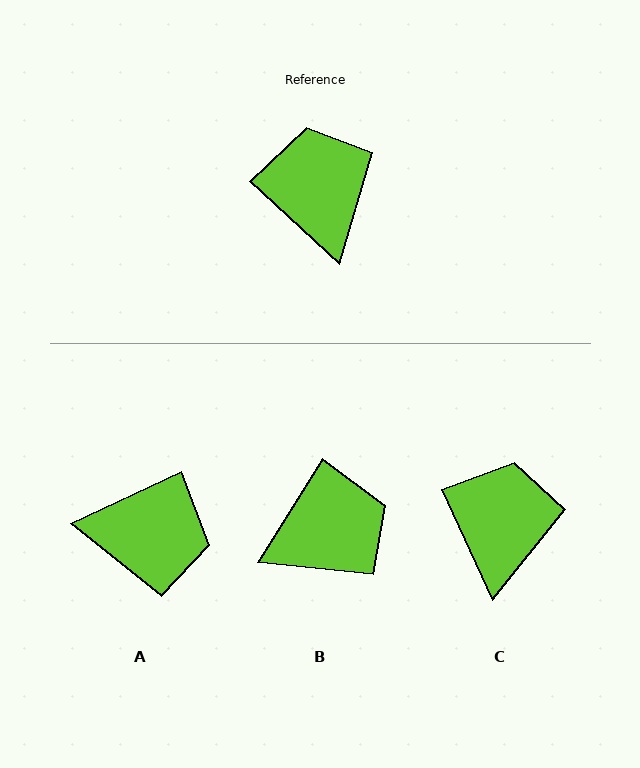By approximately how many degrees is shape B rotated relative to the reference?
Approximately 80 degrees clockwise.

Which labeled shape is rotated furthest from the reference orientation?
A, about 112 degrees away.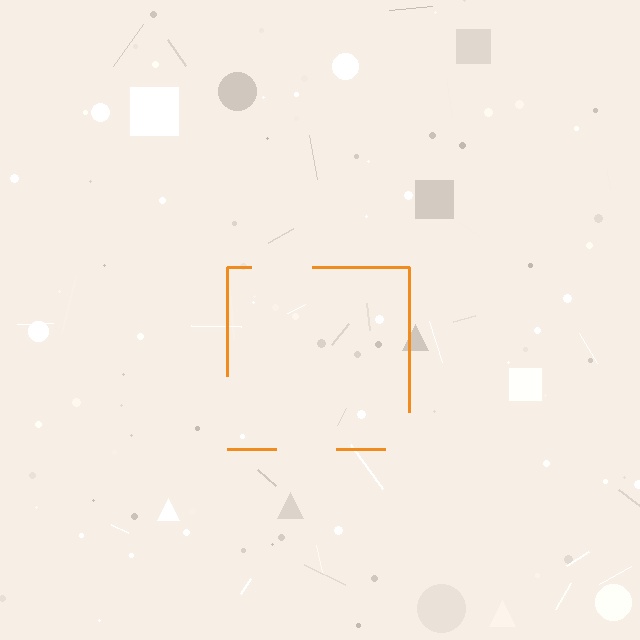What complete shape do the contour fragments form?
The contour fragments form a square.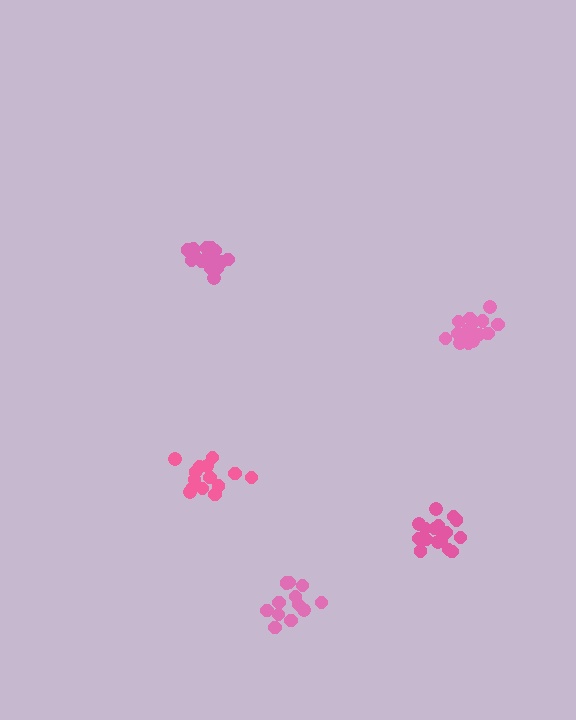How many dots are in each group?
Group 1: 12 dots, Group 2: 15 dots, Group 3: 14 dots, Group 4: 17 dots, Group 5: 17 dots (75 total).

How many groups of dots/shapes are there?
There are 5 groups.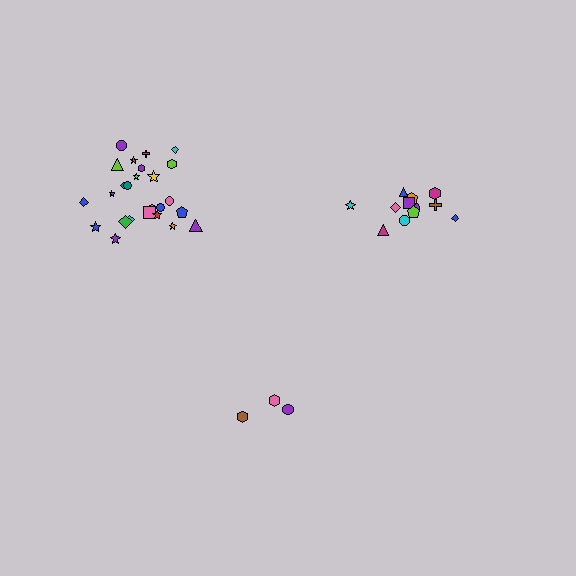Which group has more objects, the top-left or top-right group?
The top-left group.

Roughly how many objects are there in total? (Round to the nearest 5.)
Roughly 40 objects in total.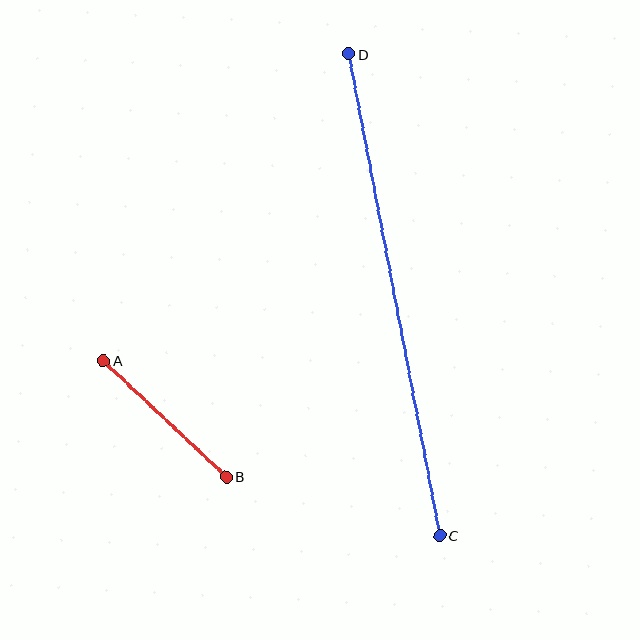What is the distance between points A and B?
The distance is approximately 169 pixels.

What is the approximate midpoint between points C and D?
The midpoint is at approximately (394, 295) pixels.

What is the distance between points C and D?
The distance is approximately 490 pixels.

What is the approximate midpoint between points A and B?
The midpoint is at approximately (165, 419) pixels.